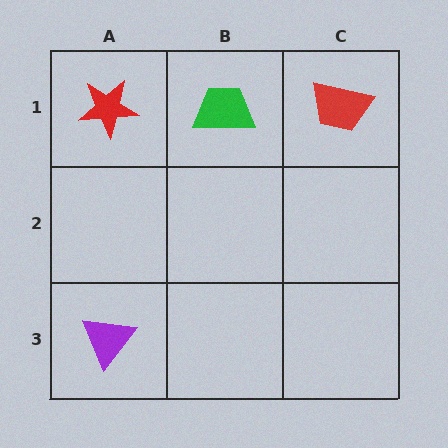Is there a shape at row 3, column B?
No, that cell is empty.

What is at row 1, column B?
A green trapezoid.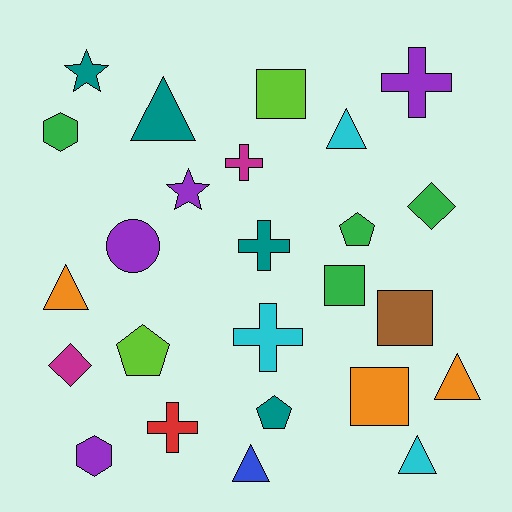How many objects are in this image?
There are 25 objects.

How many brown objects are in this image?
There is 1 brown object.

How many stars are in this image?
There are 2 stars.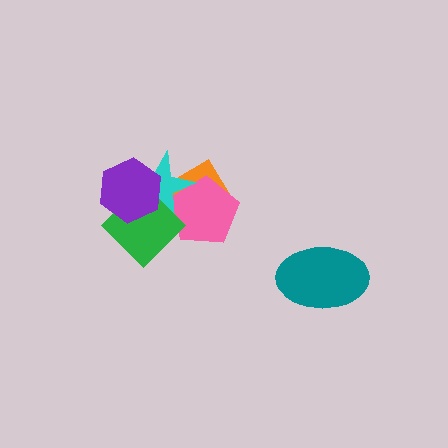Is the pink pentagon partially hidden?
Yes, it is partially covered by another shape.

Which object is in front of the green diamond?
The purple hexagon is in front of the green diamond.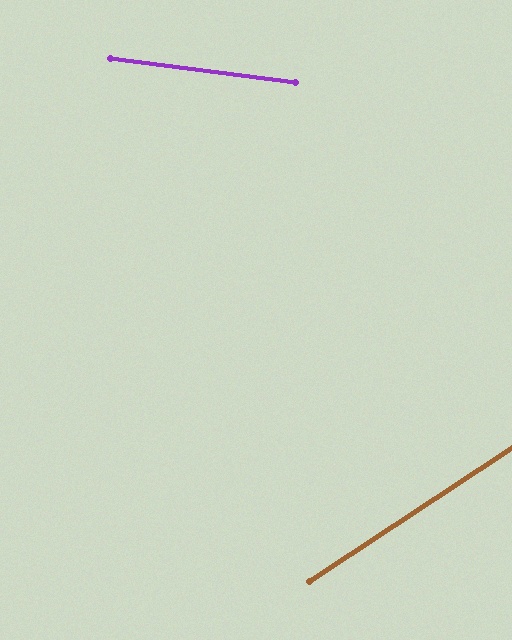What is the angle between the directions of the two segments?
Approximately 41 degrees.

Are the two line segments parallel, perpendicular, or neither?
Neither parallel nor perpendicular — they differ by about 41°.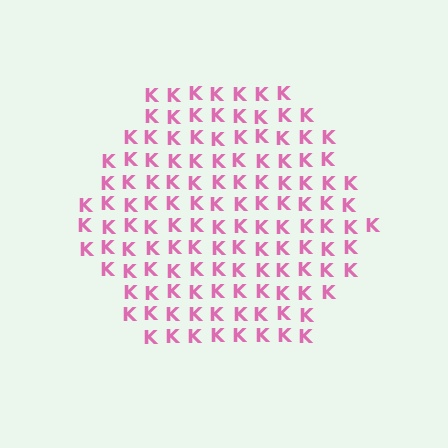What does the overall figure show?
The overall figure shows a hexagon.